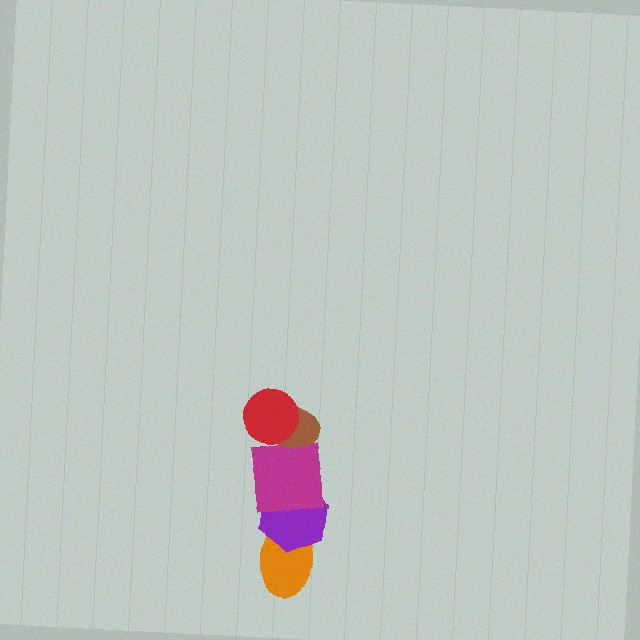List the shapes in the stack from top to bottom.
From top to bottom: the red circle, the brown ellipse, the magenta square, the purple hexagon, the orange ellipse.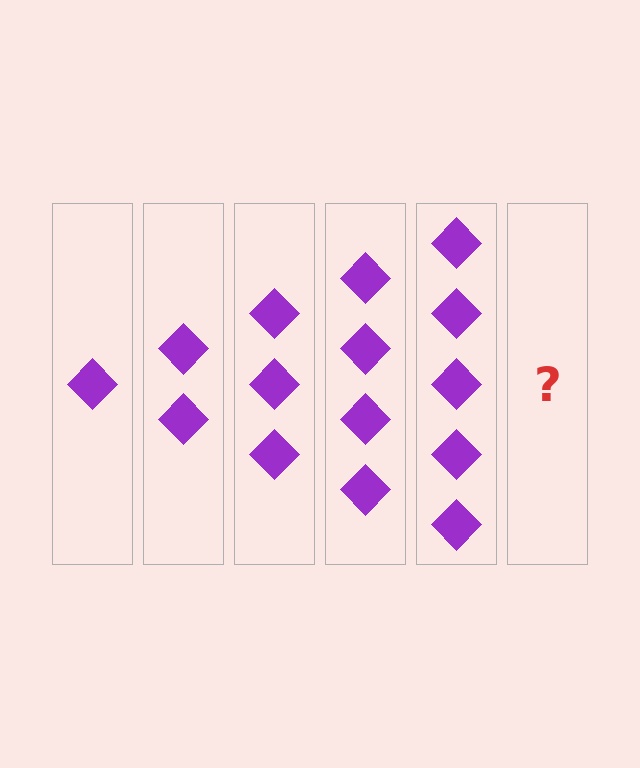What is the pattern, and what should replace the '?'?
The pattern is that each step adds one more diamond. The '?' should be 6 diamonds.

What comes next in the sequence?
The next element should be 6 diamonds.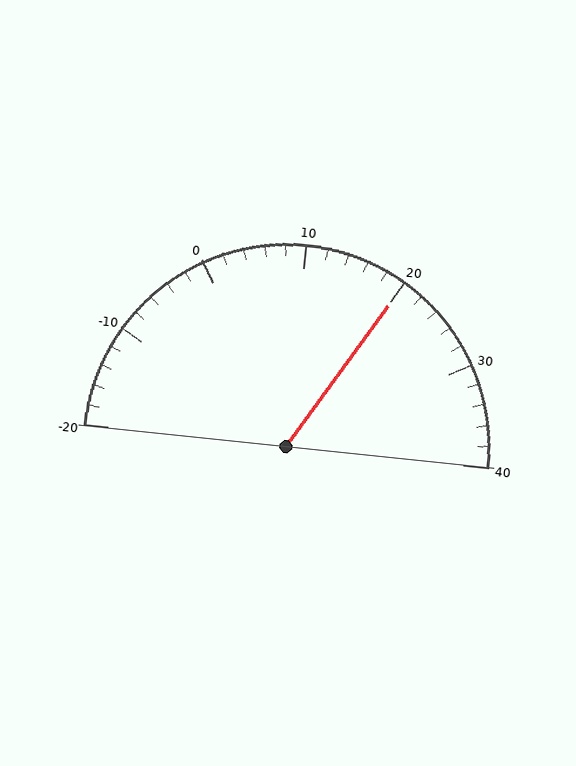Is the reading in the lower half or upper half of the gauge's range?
The reading is in the upper half of the range (-20 to 40).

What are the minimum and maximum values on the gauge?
The gauge ranges from -20 to 40.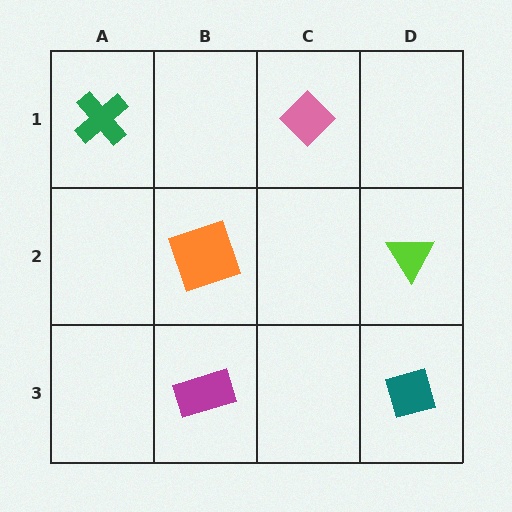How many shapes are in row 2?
2 shapes.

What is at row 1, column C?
A pink diamond.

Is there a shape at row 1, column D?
No, that cell is empty.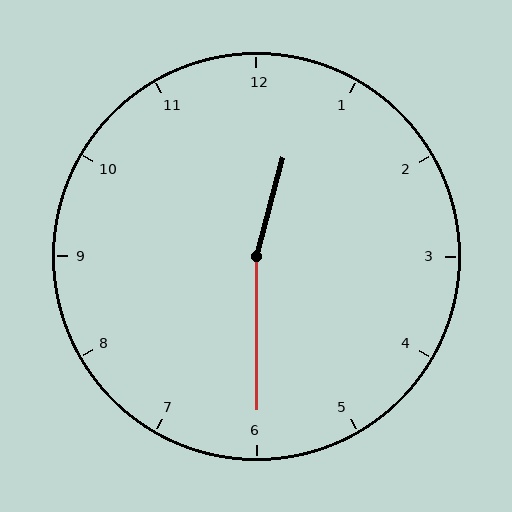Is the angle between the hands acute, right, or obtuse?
It is obtuse.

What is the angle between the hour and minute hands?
Approximately 165 degrees.